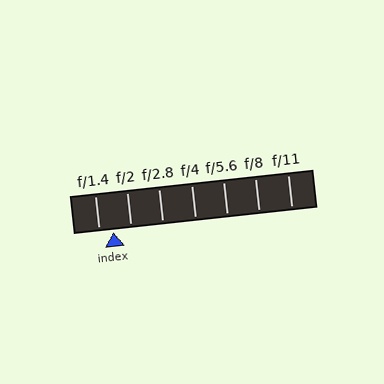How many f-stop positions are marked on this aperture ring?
There are 7 f-stop positions marked.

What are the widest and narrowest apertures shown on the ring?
The widest aperture shown is f/1.4 and the narrowest is f/11.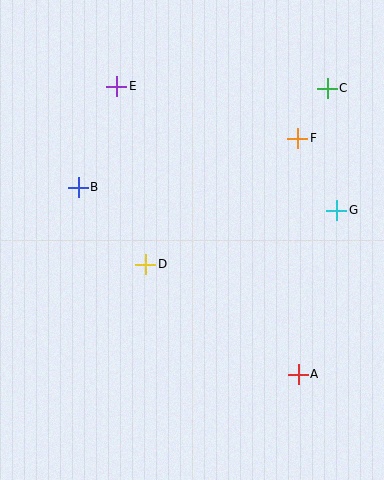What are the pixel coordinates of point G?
Point G is at (337, 210).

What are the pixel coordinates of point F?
Point F is at (298, 138).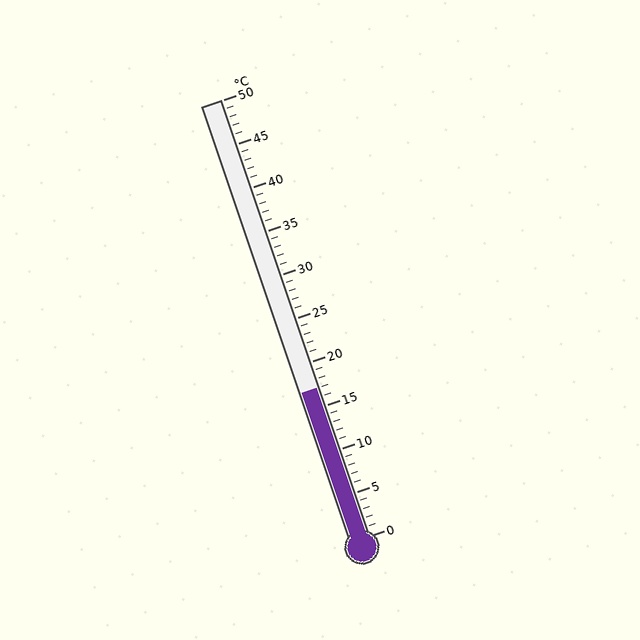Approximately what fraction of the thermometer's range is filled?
The thermometer is filled to approximately 35% of its range.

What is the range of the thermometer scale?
The thermometer scale ranges from 0°C to 50°C.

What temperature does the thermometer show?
The thermometer shows approximately 17°C.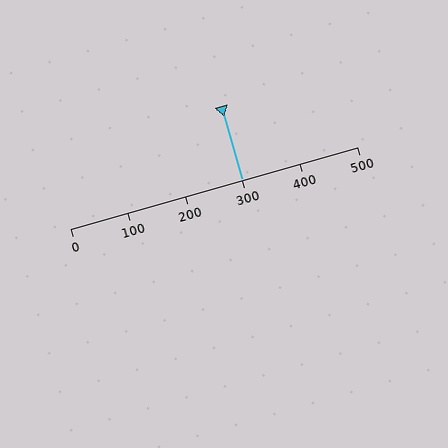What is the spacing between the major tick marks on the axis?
The major ticks are spaced 100 apart.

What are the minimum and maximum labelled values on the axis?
The axis runs from 0 to 500.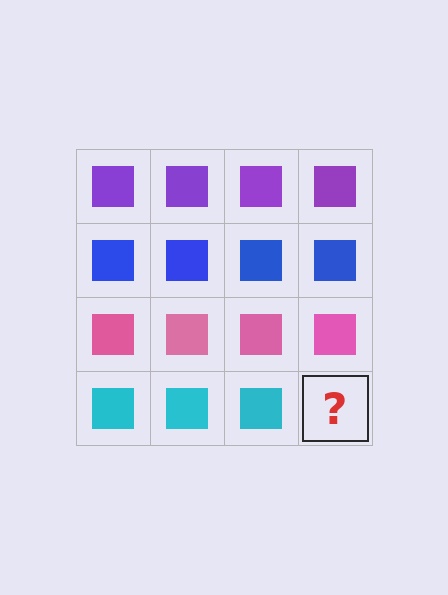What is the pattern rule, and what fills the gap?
The rule is that each row has a consistent color. The gap should be filled with a cyan square.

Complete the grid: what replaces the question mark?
The question mark should be replaced with a cyan square.